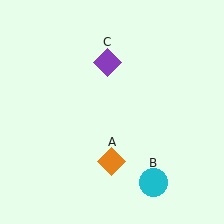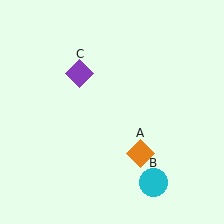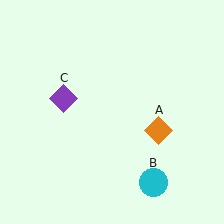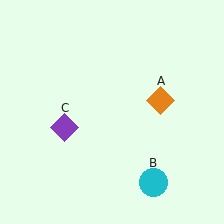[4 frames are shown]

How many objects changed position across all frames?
2 objects changed position: orange diamond (object A), purple diamond (object C).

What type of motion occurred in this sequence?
The orange diamond (object A), purple diamond (object C) rotated counterclockwise around the center of the scene.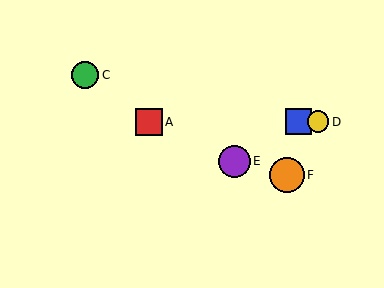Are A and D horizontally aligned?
Yes, both are at y≈122.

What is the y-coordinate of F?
Object F is at y≈175.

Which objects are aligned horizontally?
Objects A, B, D are aligned horizontally.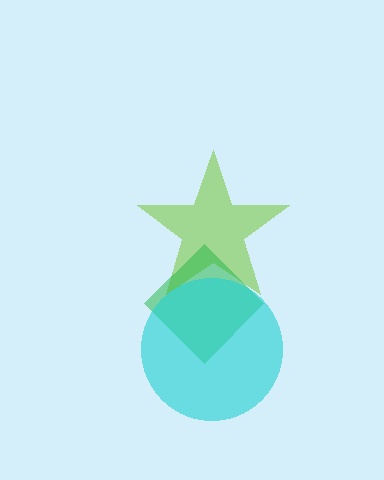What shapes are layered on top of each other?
The layered shapes are: a lime star, a green diamond, a cyan circle.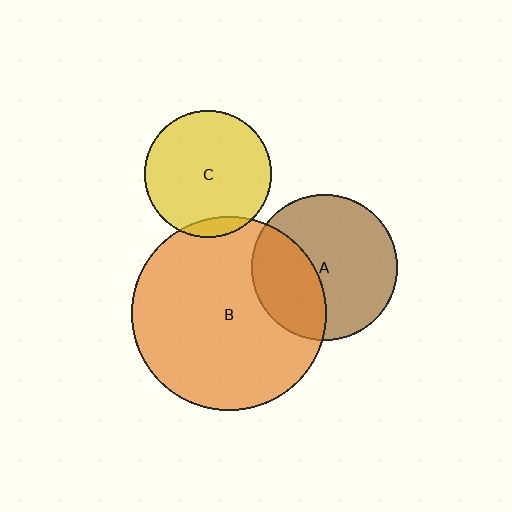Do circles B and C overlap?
Yes.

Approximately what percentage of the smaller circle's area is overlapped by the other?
Approximately 10%.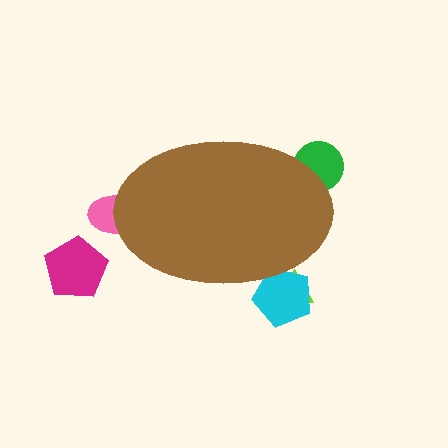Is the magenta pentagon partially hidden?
No, the magenta pentagon is fully visible.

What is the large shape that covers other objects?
A brown ellipse.